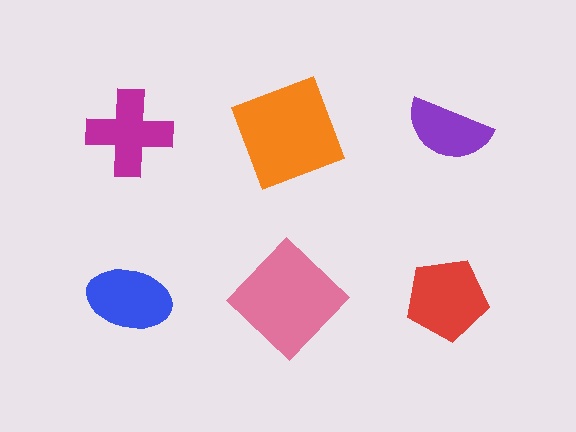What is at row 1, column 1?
A magenta cross.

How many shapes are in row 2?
3 shapes.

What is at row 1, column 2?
An orange square.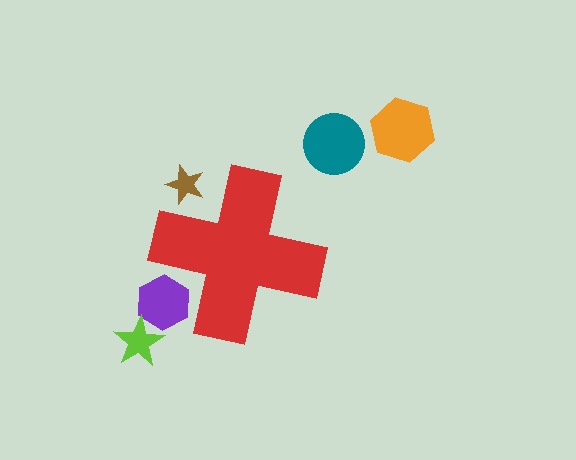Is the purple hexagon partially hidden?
Yes, the purple hexagon is partially hidden behind the red cross.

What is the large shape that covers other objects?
A red cross.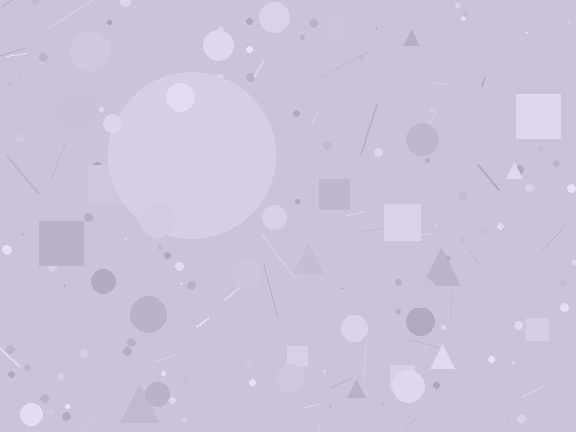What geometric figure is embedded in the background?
A circle is embedded in the background.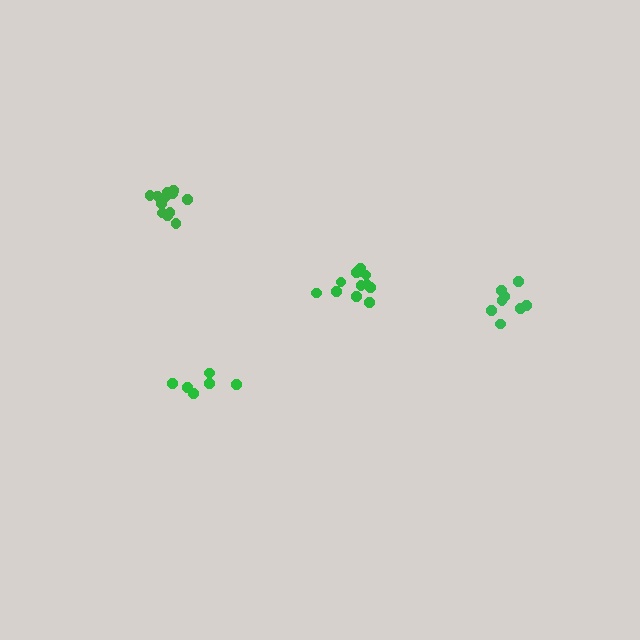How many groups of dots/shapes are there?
There are 4 groups.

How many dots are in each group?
Group 1: 12 dots, Group 2: 8 dots, Group 3: 12 dots, Group 4: 6 dots (38 total).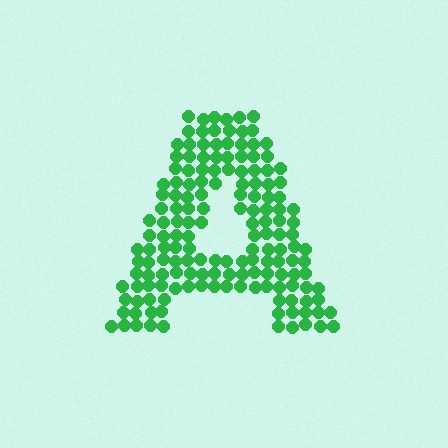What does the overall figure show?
The overall figure shows the letter A.